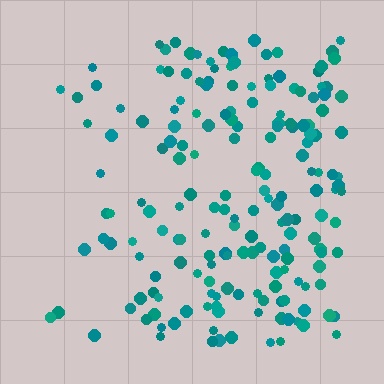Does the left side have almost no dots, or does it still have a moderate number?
Still a moderate number, just noticeably fewer than the right.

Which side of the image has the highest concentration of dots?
The right.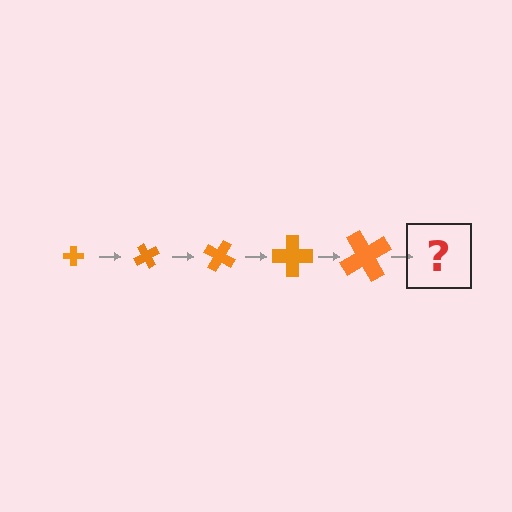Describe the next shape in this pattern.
It should be a cross, larger than the previous one and rotated 300 degrees from the start.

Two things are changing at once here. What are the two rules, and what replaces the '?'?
The two rules are that the cross grows larger each step and it rotates 60 degrees each step. The '?' should be a cross, larger than the previous one and rotated 300 degrees from the start.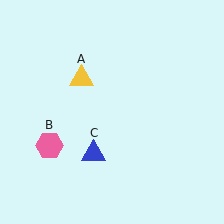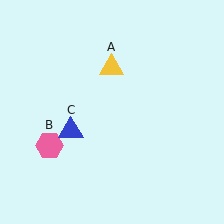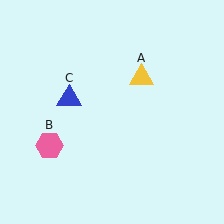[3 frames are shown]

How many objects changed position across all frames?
2 objects changed position: yellow triangle (object A), blue triangle (object C).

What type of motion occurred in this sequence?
The yellow triangle (object A), blue triangle (object C) rotated clockwise around the center of the scene.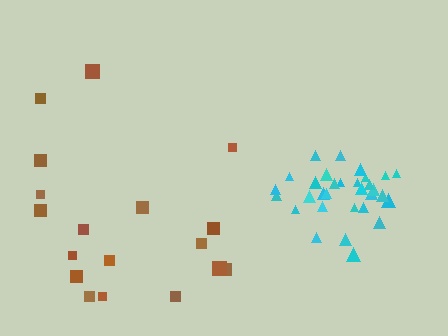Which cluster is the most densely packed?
Cyan.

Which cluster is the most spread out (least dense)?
Brown.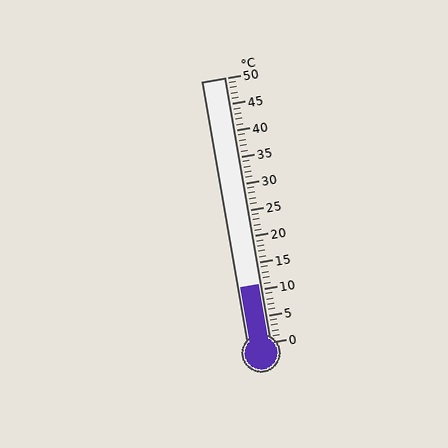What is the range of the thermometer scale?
The thermometer scale ranges from 0°C to 50°C.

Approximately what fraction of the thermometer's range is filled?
The thermometer is filled to approximately 20% of its range.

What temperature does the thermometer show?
The thermometer shows approximately 11°C.